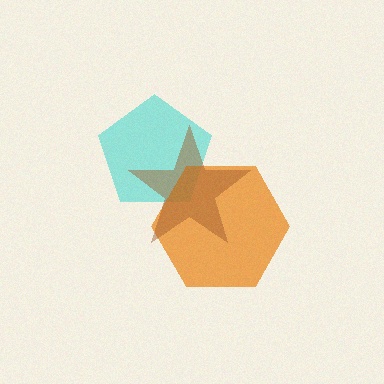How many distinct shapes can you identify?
There are 3 distinct shapes: a cyan pentagon, an orange hexagon, a brown star.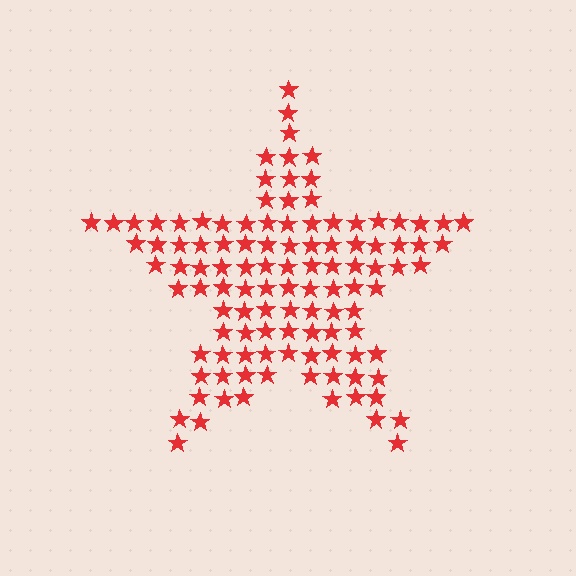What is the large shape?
The large shape is a star.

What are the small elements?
The small elements are stars.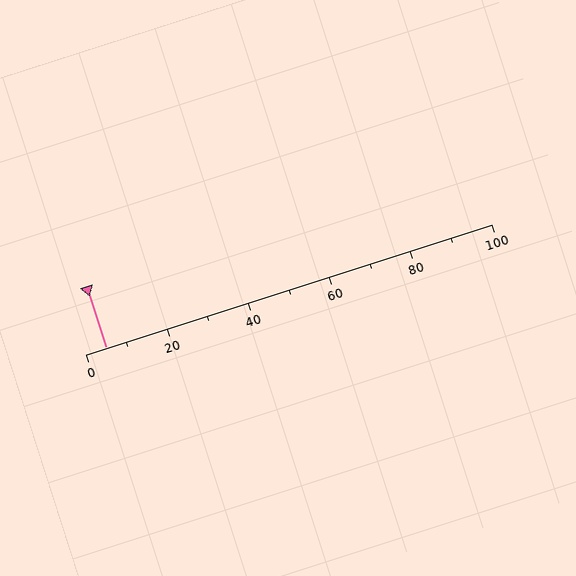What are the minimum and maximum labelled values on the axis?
The axis runs from 0 to 100.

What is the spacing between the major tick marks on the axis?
The major ticks are spaced 20 apart.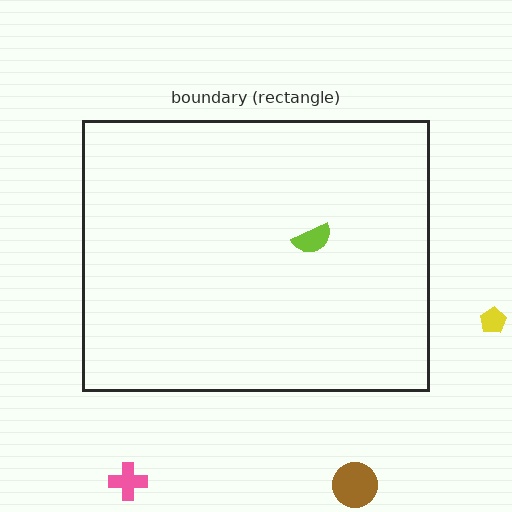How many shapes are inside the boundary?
1 inside, 3 outside.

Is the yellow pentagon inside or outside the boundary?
Outside.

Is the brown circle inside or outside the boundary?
Outside.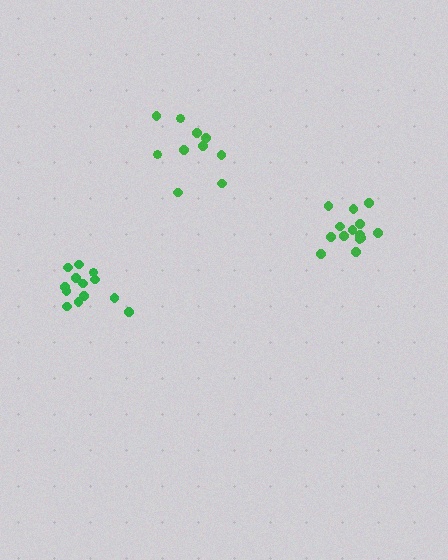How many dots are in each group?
Group 1: 10 dots, Group 2: 13 dots, Group 3: 14 dots (37 total).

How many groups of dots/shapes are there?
There are 3 groups.